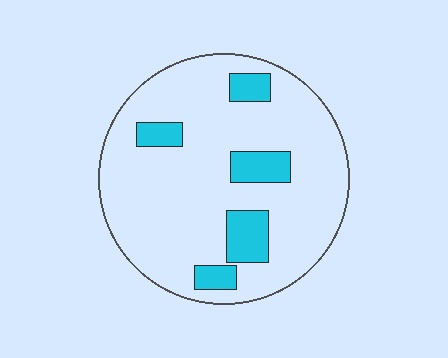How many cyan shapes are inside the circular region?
5.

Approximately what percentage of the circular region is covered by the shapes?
Approximately 15%.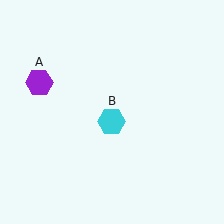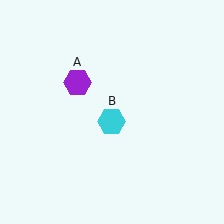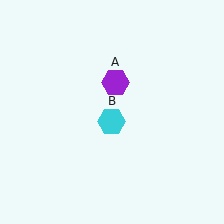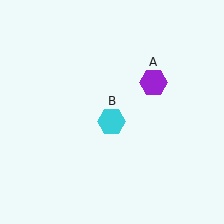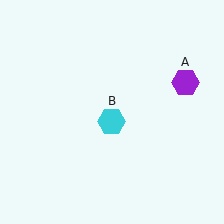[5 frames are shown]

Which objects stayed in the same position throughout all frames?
Cyan hexagon (object B) remained stationary.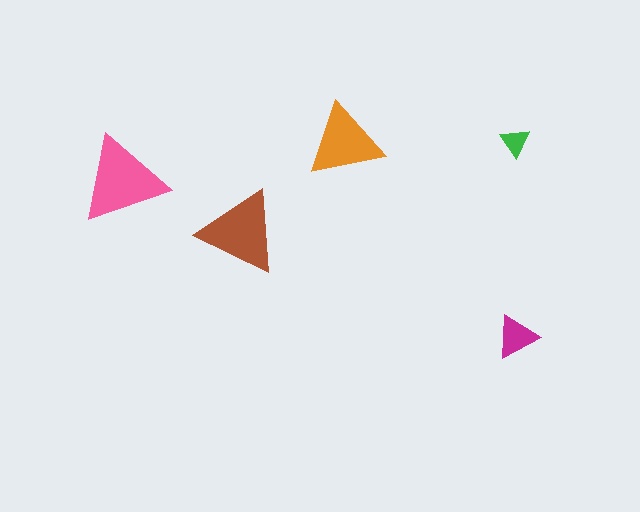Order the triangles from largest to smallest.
the pink one, the brown one, the orange one, the magenta one, the green one.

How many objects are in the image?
There are 5 objects in the image.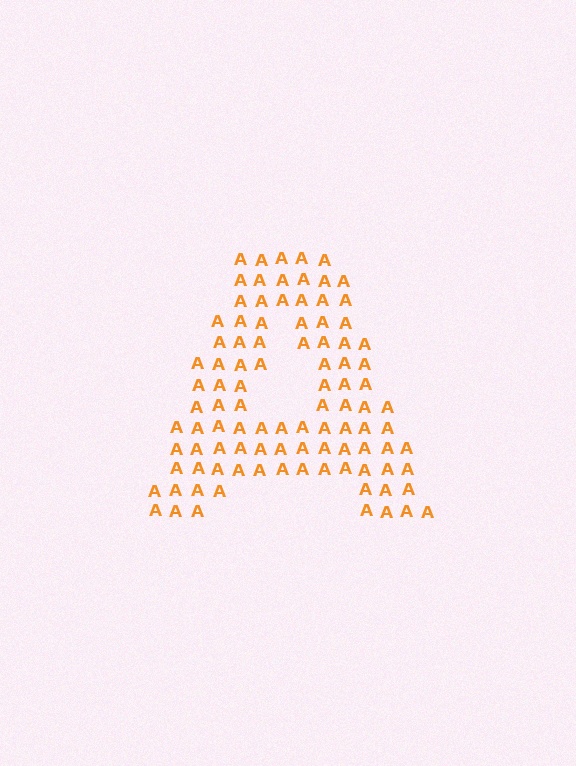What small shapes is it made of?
It is made of small letter A's.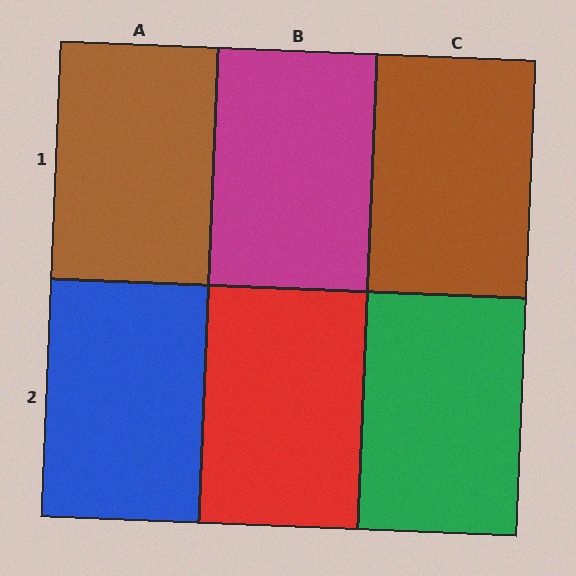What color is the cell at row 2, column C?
Green.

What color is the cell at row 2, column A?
Blue.